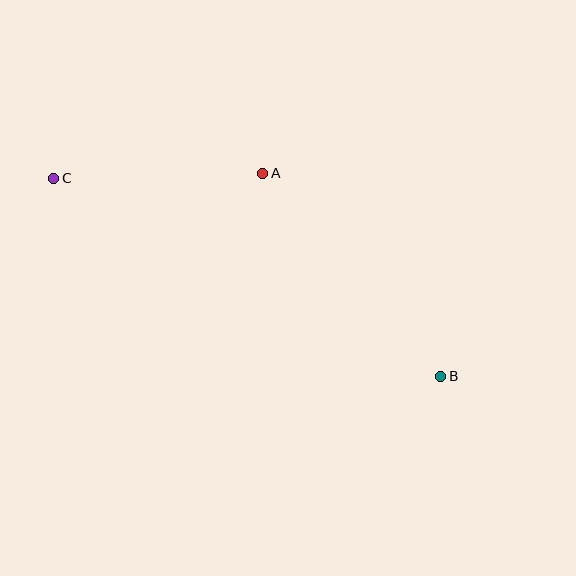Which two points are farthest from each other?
Points B and C are farthest from each other.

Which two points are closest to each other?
Points A and C are closest to each other.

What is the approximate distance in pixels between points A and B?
The distance between A and B is approximately 270 pixels.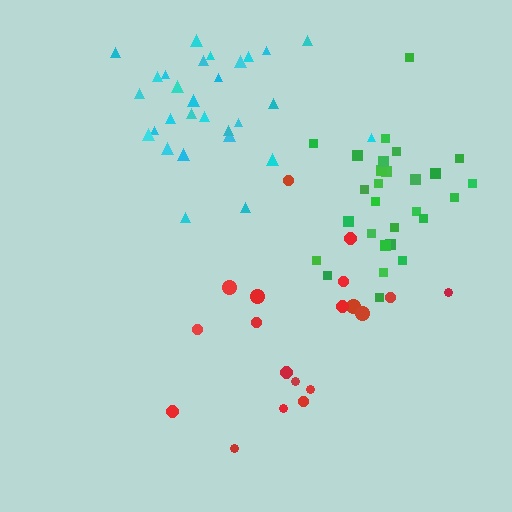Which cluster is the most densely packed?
Cyan.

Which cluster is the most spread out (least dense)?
Red.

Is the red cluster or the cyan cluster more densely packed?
Cyan.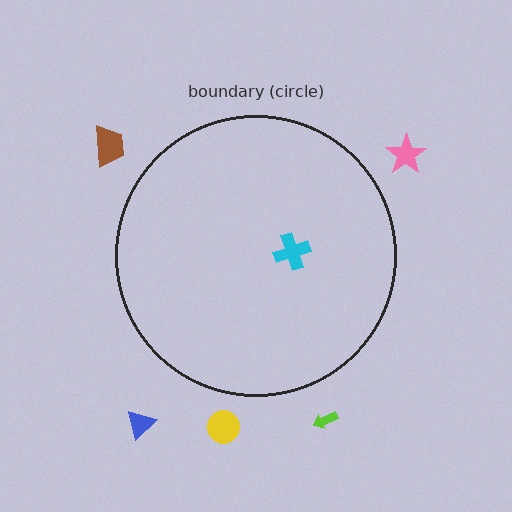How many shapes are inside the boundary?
1 inside, 5 outside.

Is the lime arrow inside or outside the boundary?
Outside.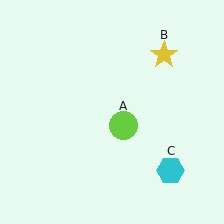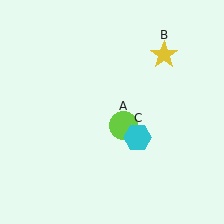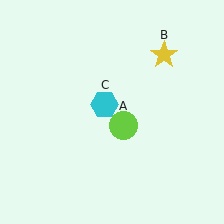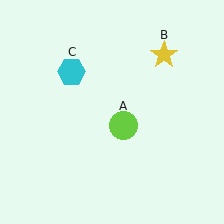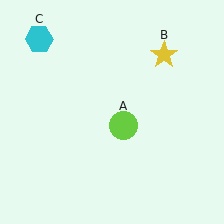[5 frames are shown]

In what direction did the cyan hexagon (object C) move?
The cyan hexagon (object C) moved up and to the left.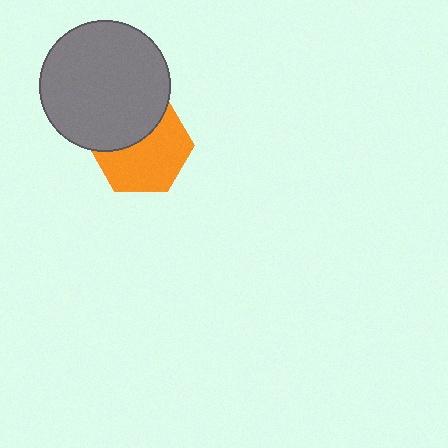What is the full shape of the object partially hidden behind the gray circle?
The partially hidden object is an orange hexagon.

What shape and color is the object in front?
The object in front is a gray circle.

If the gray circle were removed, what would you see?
You would see the complete orange hexagon.